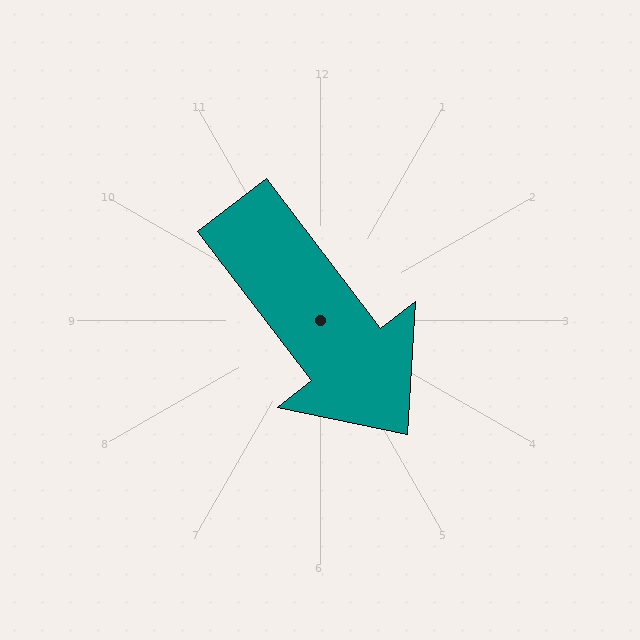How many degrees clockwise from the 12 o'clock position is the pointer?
Approximately 143 degrees.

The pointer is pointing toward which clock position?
Roughly 5 o'clock.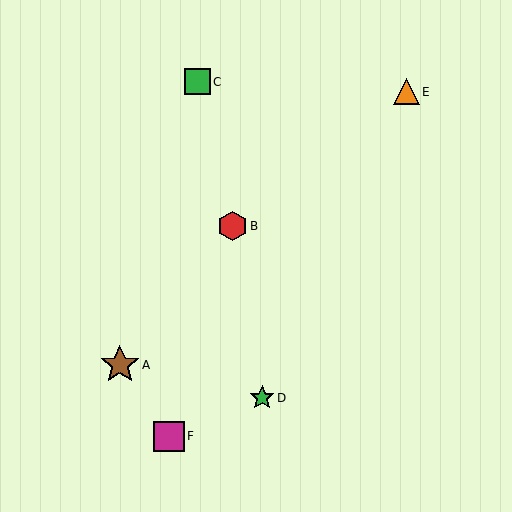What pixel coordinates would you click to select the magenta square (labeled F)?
Click at (169, 436) to select the magenta square F.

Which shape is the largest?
The brown star (labeled A) is the largest.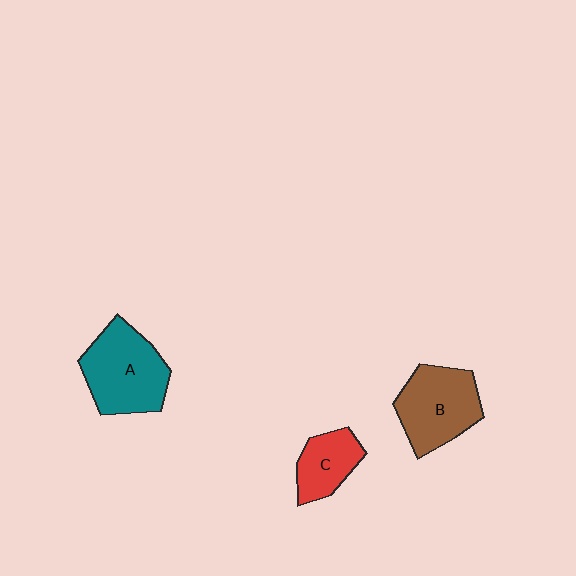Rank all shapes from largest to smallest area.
From largest to smallest: A (teal), B (brown), C (red).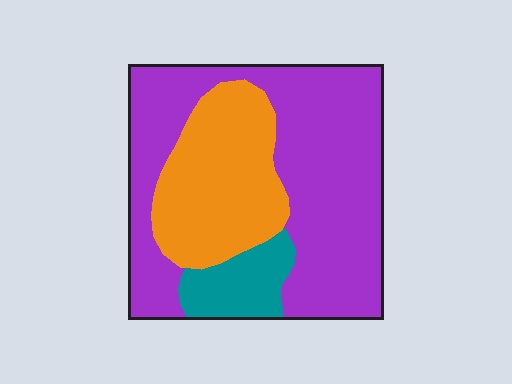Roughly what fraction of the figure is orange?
Orange takes up between a sixth and a third of the figure.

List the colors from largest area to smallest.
From largest to smallest: purple, orange, teal.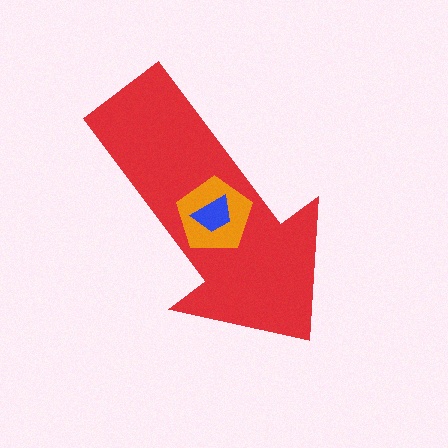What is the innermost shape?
The blue trapezoid.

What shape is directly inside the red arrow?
The orange pentagon.